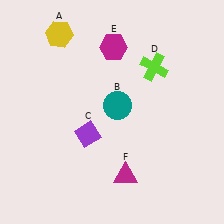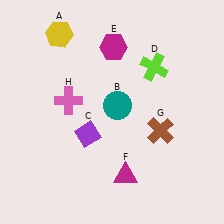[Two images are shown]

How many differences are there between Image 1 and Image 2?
There are 2 differences between the two images.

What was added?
A brown cross (G), a pink cross (H) were added in Image 2.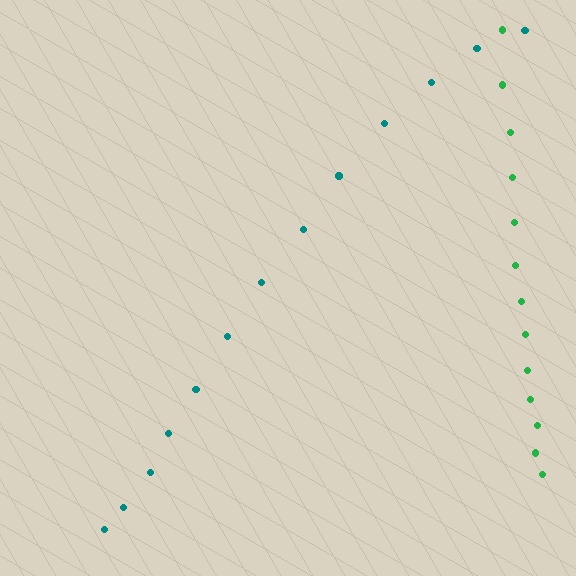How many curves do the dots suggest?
There are 2 distinct paths.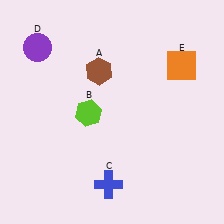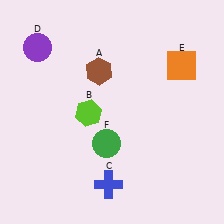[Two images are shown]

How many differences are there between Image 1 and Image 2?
There is 1 difference between the two images.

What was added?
A green circle (F) was added in Image 2.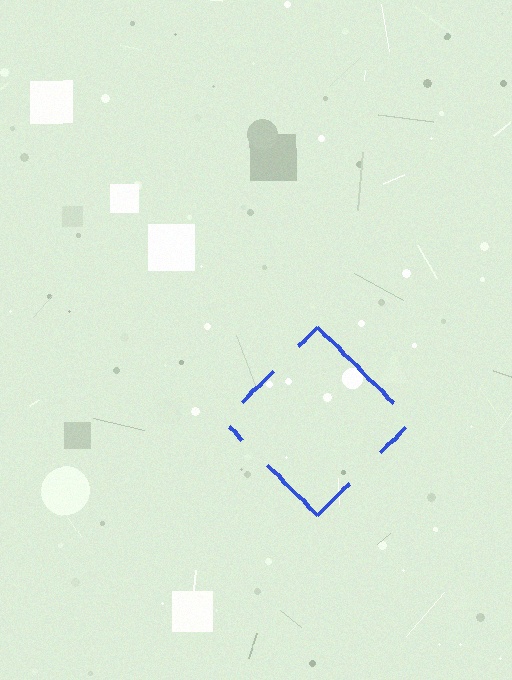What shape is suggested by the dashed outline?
The dashed outline suggests a diamond.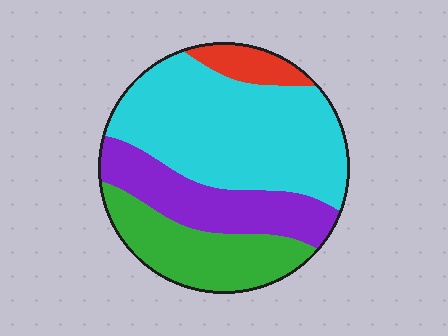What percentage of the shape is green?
Green covers around 20% of the shape.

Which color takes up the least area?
Red, at roughly 5%.